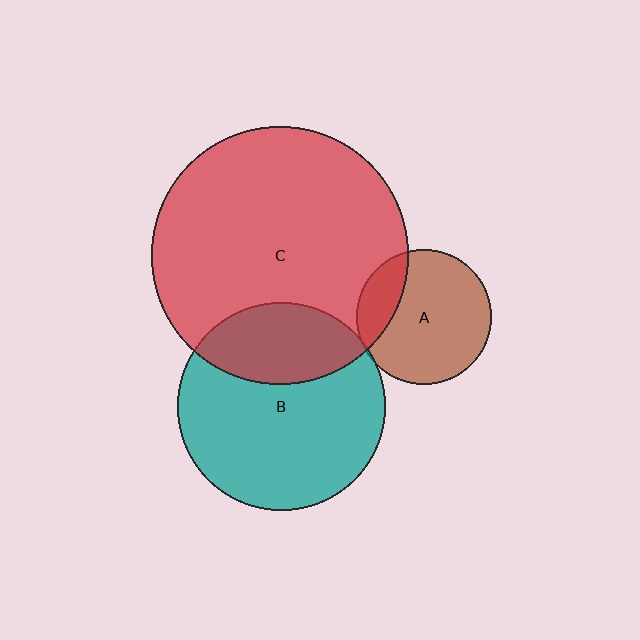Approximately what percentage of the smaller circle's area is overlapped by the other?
Approximately 30%.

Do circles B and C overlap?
Yes.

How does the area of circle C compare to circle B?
Approximately 1.5 times.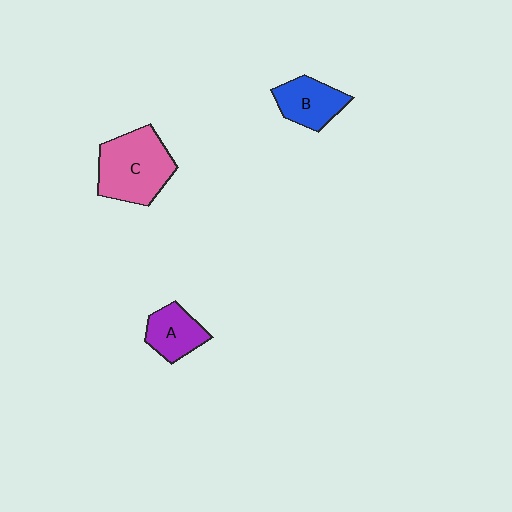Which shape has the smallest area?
Shape A (purple).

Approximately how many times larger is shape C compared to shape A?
Approximately 1.8 times.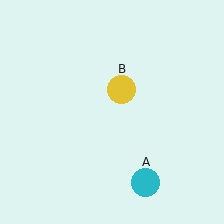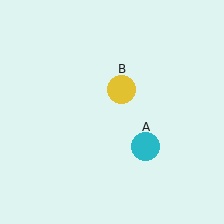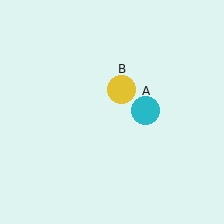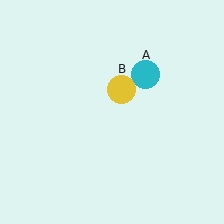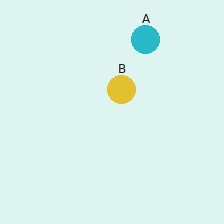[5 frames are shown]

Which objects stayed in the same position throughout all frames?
Yellow circle (object B) remained stationary.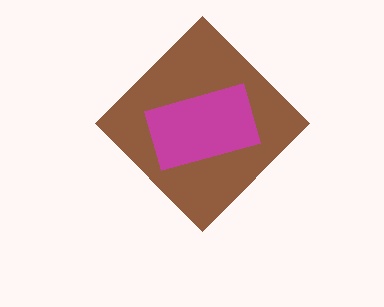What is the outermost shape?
The brown diamond.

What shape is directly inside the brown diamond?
The magenta rectangle.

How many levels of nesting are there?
2.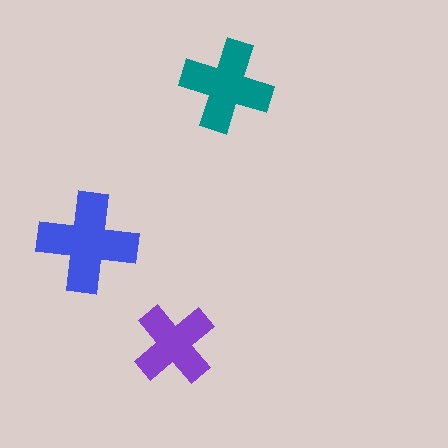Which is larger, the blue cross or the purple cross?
The blue one.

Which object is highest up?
The teal cross is topmost.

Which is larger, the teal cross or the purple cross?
The teal one.